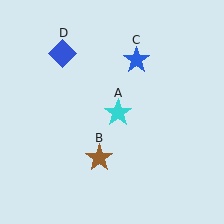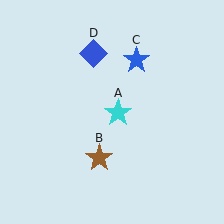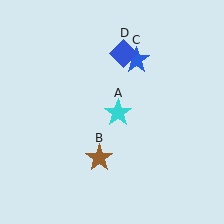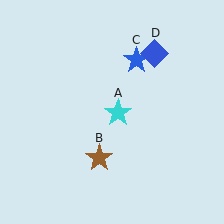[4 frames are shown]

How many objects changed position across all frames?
1 object changed position: blue diamond (object D).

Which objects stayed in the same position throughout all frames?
Cyan star (object A) and brown star (object B) and blue star (object C) remained stationary.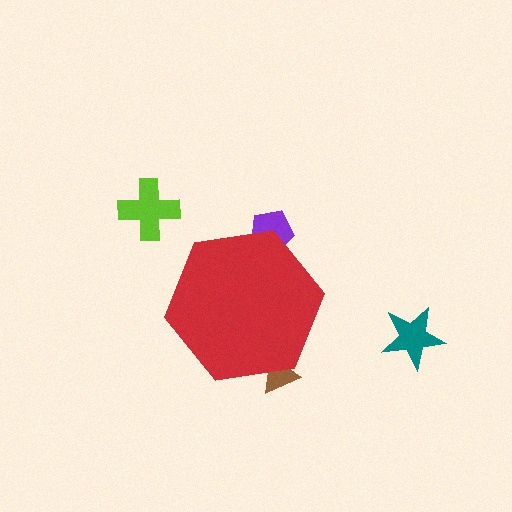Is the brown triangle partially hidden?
Yes, the brown triangle is partially hidden behind the red hexagon.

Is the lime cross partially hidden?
No, the lime cross is fully visible.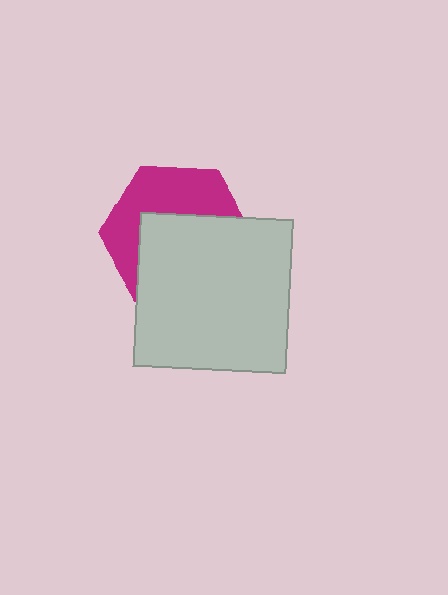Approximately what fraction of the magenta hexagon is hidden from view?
Roughly 56% of the magenta hexagon is hidden behind the light gray square.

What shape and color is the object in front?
The object in front is a light gray square.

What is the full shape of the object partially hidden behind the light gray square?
The partially hidden object is a magenta hexagon.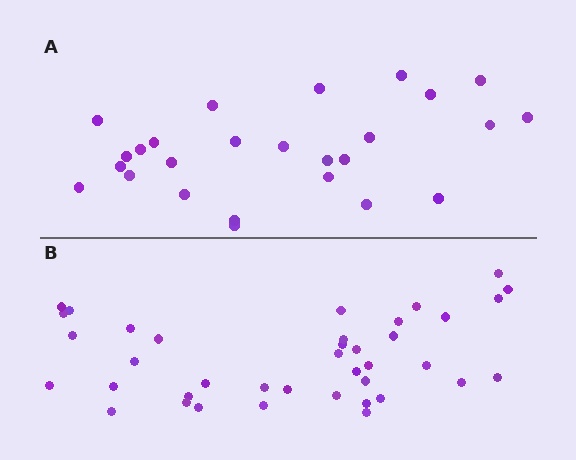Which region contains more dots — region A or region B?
Region B (the bottom region) has more dots.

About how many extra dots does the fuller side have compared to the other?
Region B has approximately 15 more dots than region A.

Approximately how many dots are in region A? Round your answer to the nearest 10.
About 30 dots. (The exact count is 26, which rounds to 30.)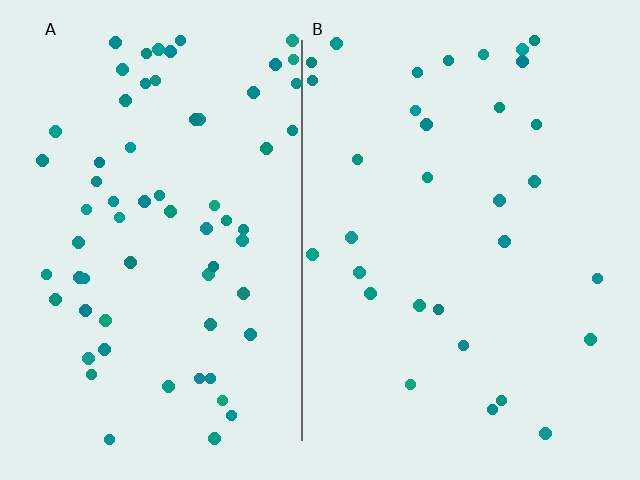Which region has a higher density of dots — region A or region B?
A (the left).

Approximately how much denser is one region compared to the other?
Approximately 2.1× — region A over region B.